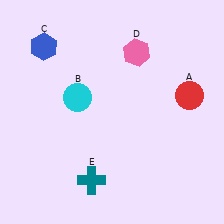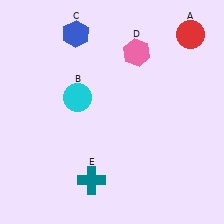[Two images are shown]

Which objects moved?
The objects that moved are: the red circle (A), the blue hexagon (C).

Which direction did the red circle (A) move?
The red circle (A) moved up.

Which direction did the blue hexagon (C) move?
The blue hexagon (C) moved right.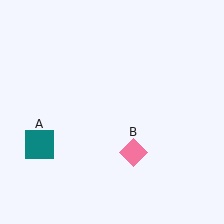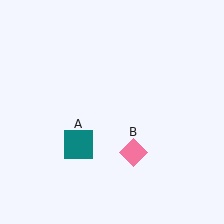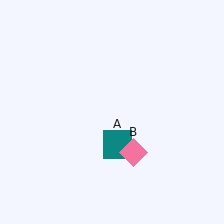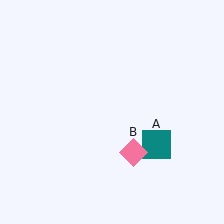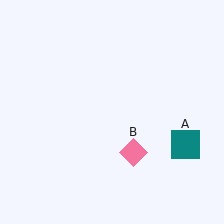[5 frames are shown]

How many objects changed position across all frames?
1 object changed position: teal square (object A).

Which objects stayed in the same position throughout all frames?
Pink diamond (object B) remained stationary.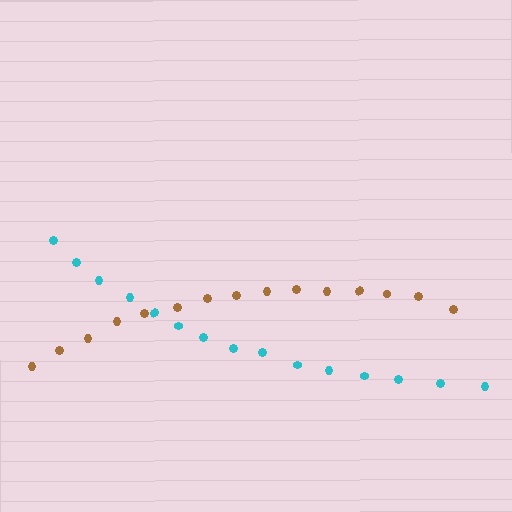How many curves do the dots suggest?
There are 2 distinct paths.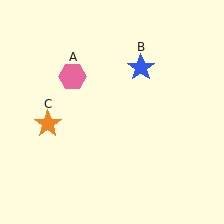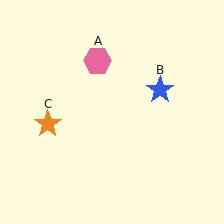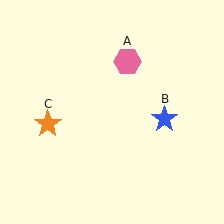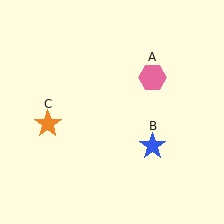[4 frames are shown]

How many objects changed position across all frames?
2 objects changed position: pink hexagon (object A), blue star (object B).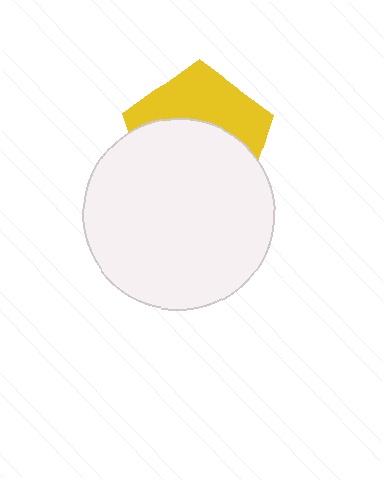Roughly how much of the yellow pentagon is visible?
A small part of it is visible (roughly 41%).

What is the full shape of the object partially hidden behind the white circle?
The partially hidden object is a yellow pentagon.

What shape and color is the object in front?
The object in front is a white circle.